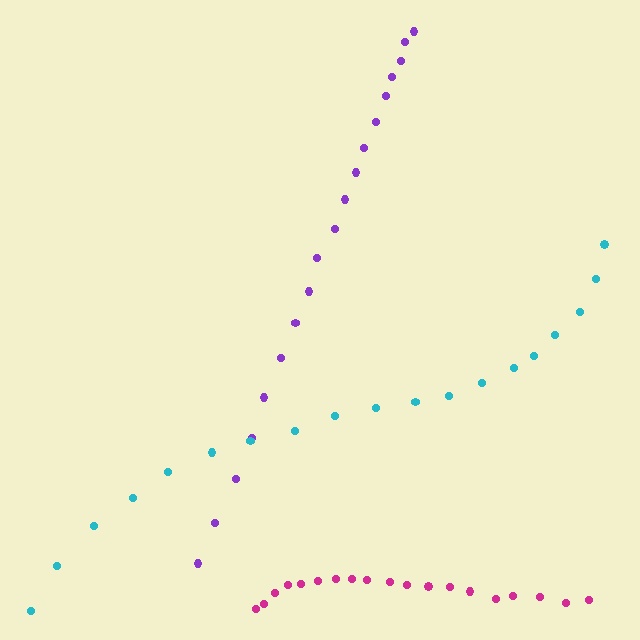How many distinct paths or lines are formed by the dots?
There are 3 distinct paths.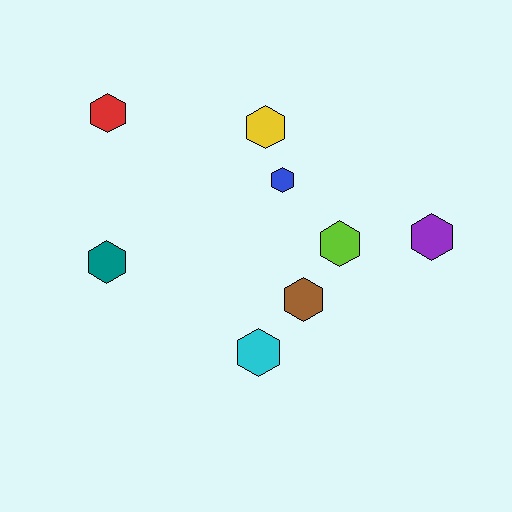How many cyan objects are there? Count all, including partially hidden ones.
There is 1 cyan object.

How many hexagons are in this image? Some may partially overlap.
There are 8 hexagons.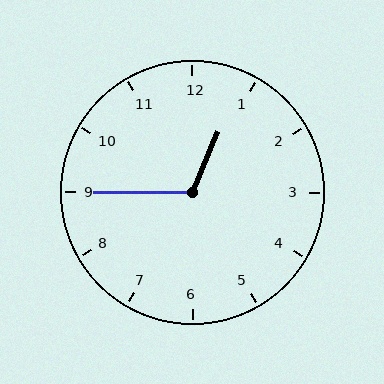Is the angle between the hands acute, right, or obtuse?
It is obtuse.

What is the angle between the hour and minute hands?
Approximately 112 degrees.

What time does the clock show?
12:45.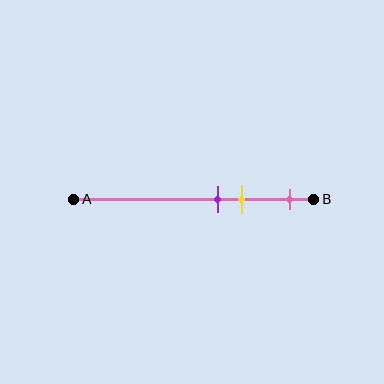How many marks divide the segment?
There are 3 marks dividing the segment.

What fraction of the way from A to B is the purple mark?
The purple mark is approximately 60% (0.6) of the way from A to B.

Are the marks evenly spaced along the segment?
No, the marks are not evenly spaced.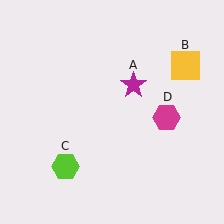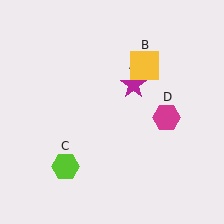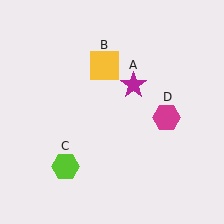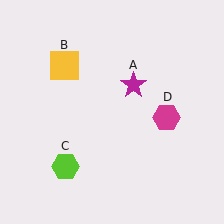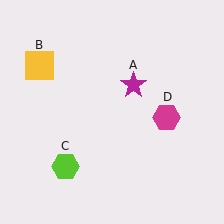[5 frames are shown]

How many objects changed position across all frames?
1 object changed position: yellow square (object B).